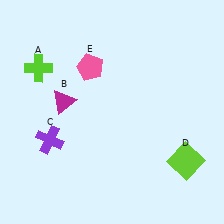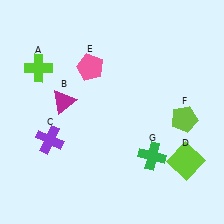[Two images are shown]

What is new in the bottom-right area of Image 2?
A green cross (G) was added in the bottom-right area of Image 2.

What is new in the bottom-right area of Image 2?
A lime pentagon (F) was added in the bottom-right area of Image 2.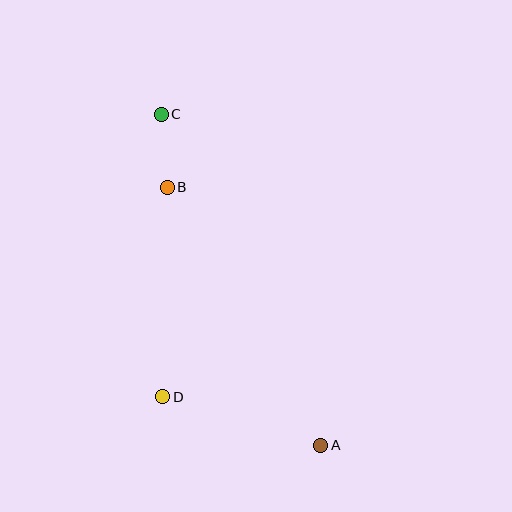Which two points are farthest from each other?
Points A and C are farthest from each other.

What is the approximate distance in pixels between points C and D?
The distance between C and D is approximately 283 pixels.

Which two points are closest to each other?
Points B and C are closest to each other.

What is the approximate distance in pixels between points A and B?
The distance between A and B is approximately 300 pixels.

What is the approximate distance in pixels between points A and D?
The distance between A and D is approximately 165 pixels.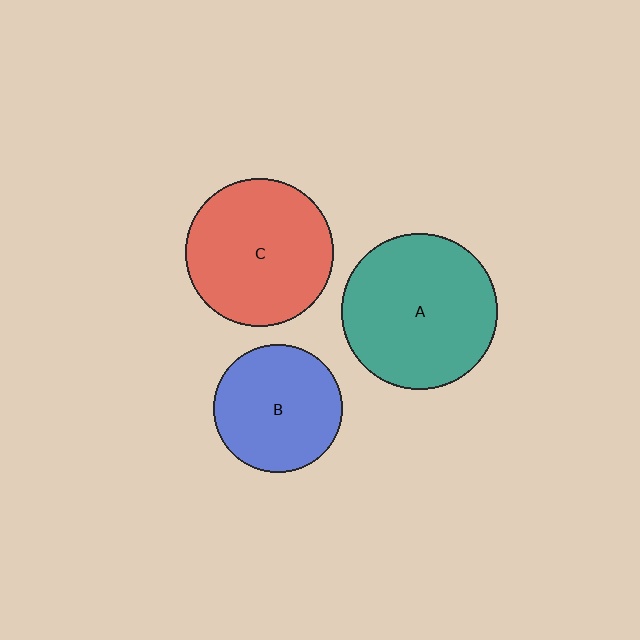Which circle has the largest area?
Circle A (teal).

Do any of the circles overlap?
No, none of the circles overlap.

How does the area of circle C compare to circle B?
Approximately 1.3 times.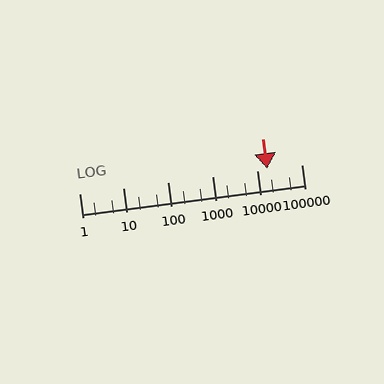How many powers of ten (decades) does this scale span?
The scale spans 5 decades, from 1 to 100000.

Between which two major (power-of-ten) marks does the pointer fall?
The pointer is between 10000 and 100000.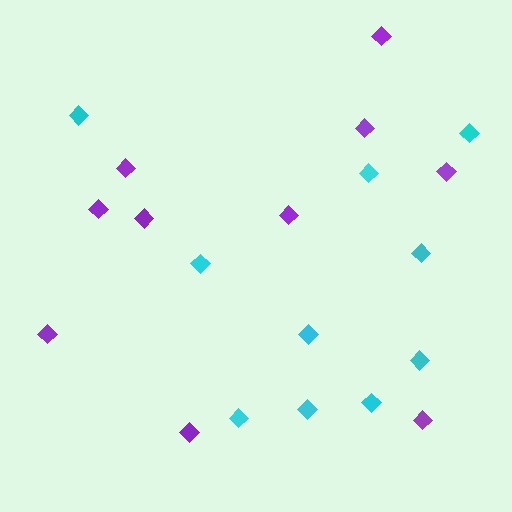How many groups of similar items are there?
There are 2 groups: one group of cyan diamonds (10) and one group of purple diamonds (10).